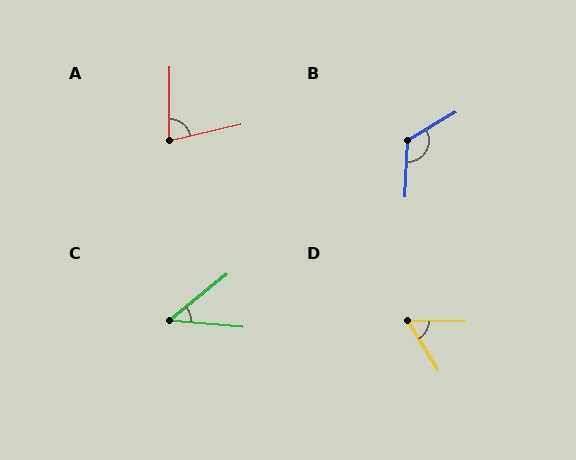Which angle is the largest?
B, at approximately 124 degrees.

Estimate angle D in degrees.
Approximately 57 degrees.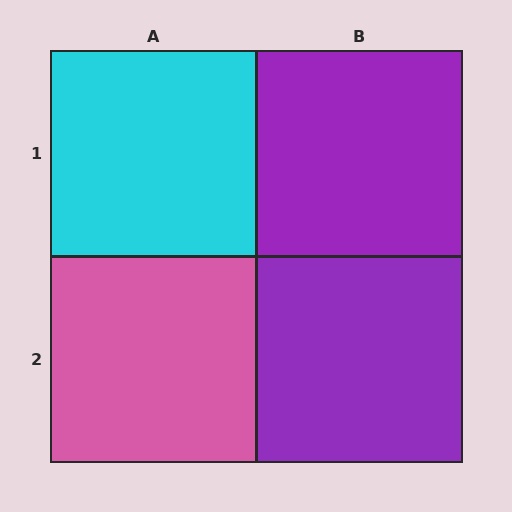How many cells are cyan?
1 cell is cyan.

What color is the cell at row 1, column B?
Purple.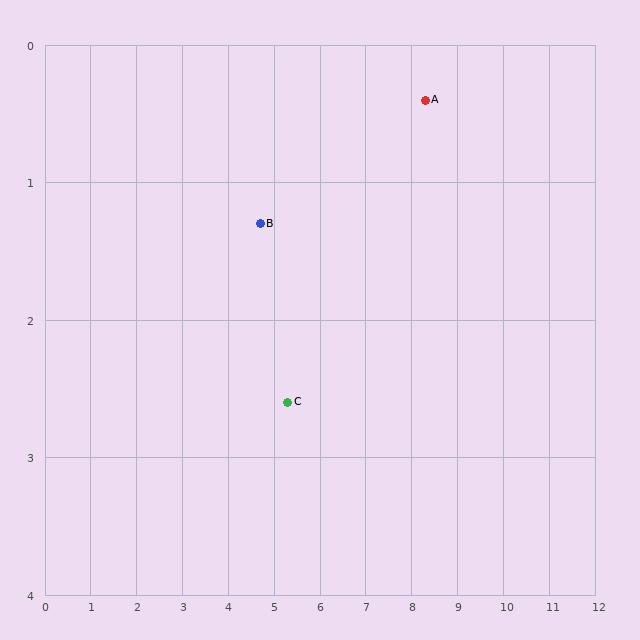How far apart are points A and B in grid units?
Points A and B are about 3.7 grid units apart.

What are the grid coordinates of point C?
Point C is at approximately (5.3, 2.6).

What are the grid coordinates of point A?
Point A is at approximately (8.3, 0.4).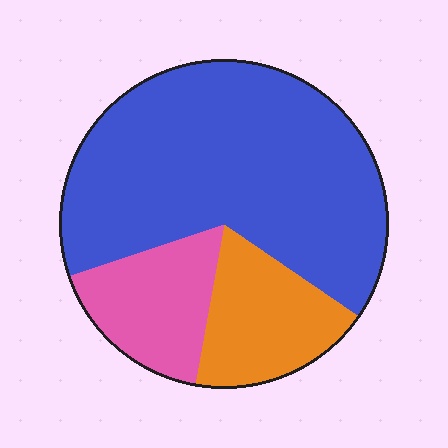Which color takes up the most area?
Blue, at roughly 65%.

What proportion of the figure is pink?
Pink covers 17% of the figure.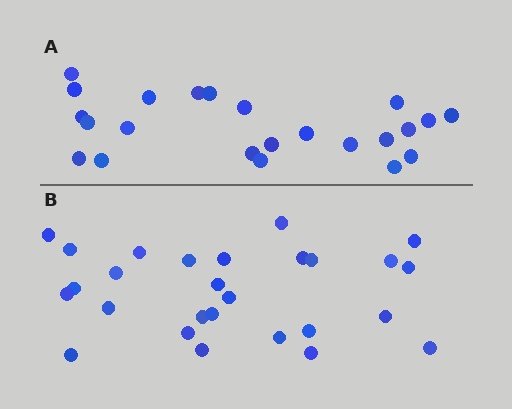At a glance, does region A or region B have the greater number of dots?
Region B (the bottom region) has more dots.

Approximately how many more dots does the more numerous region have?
Region B has about 4 more dots than region A.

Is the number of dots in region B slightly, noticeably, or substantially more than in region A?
Region B has only slightly more — the two regions are fairly close. The ratio is roughly 1.2 to 1.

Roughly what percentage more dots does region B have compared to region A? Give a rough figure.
About 15% more.